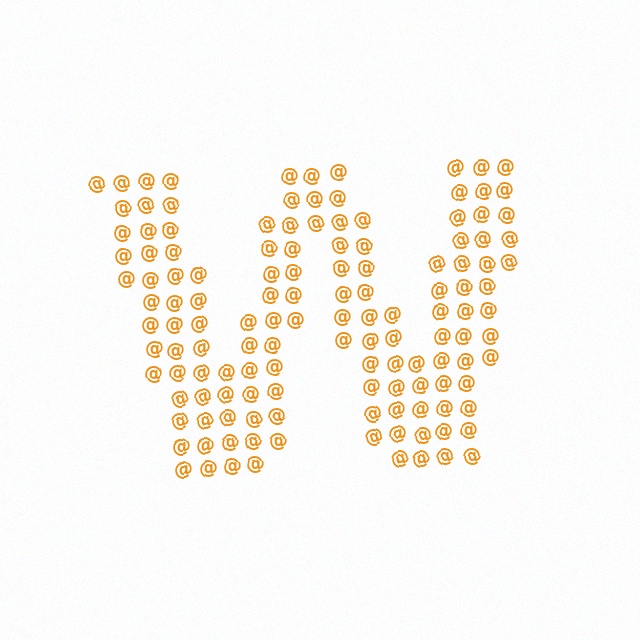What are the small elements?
The small elements are at signs.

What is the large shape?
The large shape is the letter W.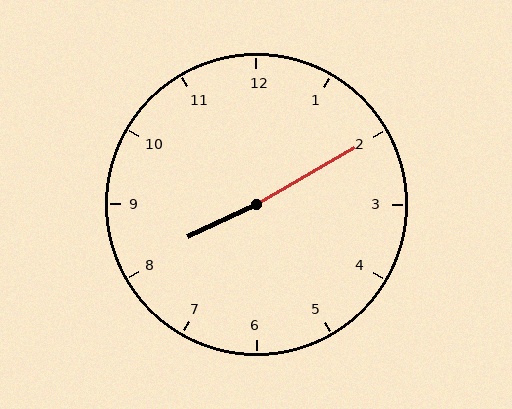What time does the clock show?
8:10.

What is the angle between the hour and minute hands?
Approximately 175 degrees.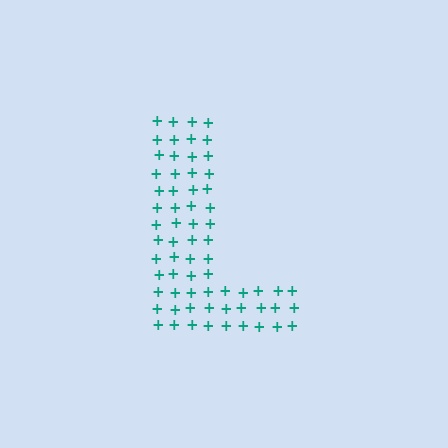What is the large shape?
The large shape is the letter L.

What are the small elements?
The small elements are plus signs.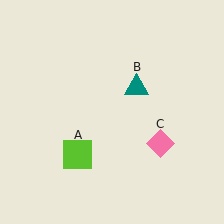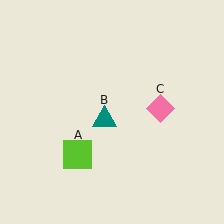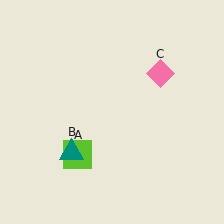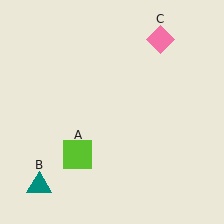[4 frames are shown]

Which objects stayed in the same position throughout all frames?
Lime square (object A) remained stationary.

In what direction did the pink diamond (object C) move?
The pink diamond (object C) moved up.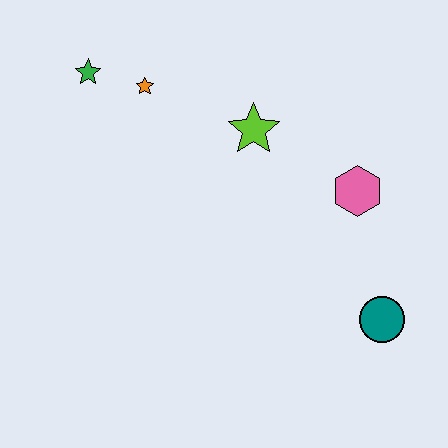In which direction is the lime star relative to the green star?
The lime star is to the right of the green star.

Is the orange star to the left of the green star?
No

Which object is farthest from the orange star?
The teal circle is farthest from the orange star.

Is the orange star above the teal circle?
Yes